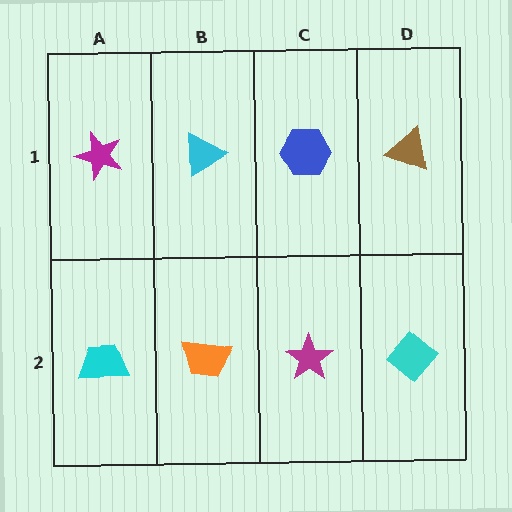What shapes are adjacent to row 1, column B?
An orange trapezoid (row 2, column B), a magenta star (row 1, column A), a blue hexagon (row 1, column C).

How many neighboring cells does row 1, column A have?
2.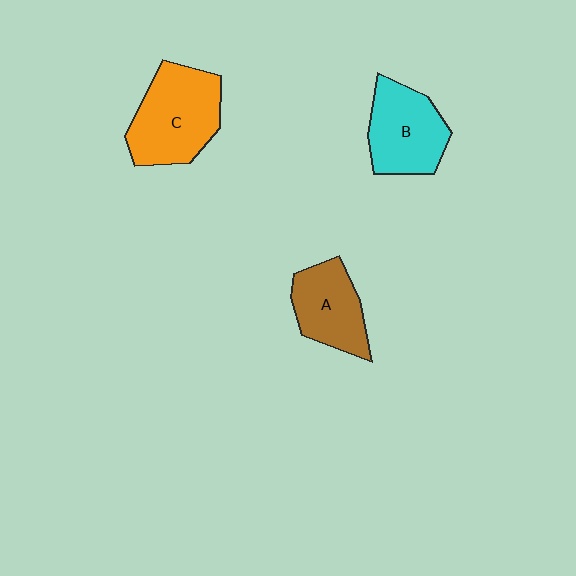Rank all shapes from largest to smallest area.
From largest to smallest: C (orange), B (cyan), A (brown).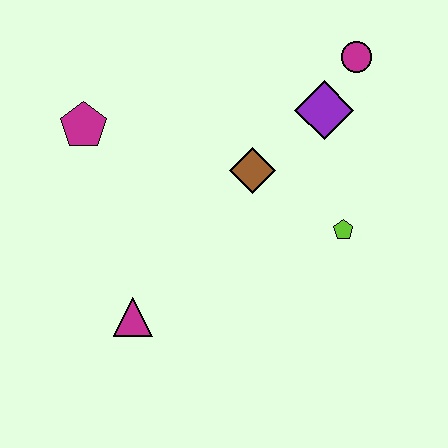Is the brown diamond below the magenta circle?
Yes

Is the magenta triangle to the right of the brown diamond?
No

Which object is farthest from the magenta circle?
The magenta triangle is farthest from the magenta circle.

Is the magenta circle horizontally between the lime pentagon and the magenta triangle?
No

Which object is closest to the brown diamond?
The purple diamond is closest to the brown diamond.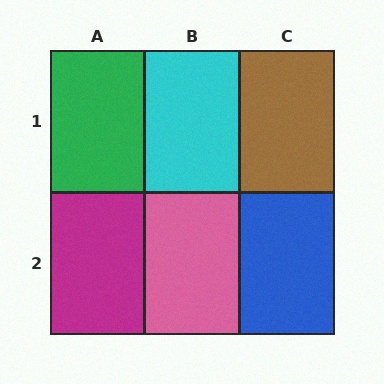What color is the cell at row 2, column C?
Blue.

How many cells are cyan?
1 cell is cyan.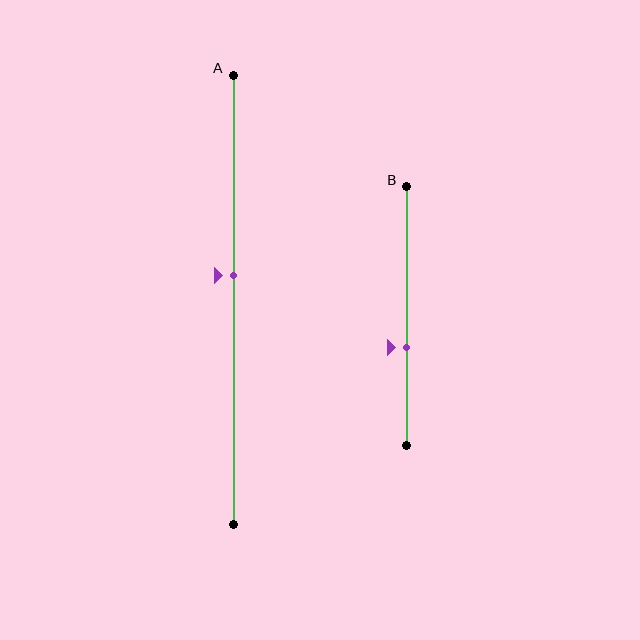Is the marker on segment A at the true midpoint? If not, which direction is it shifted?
No, the marker on segment A is shifted upward by about 5% of the segment length.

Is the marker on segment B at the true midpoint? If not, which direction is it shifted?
No, the marker on segment B is shifted downward by about 12% of the segment length.